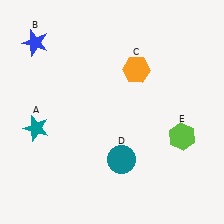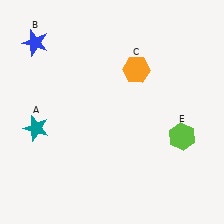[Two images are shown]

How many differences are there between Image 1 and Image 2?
There is 1 difference between the two images.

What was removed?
The teal circle (D) was removed in Image 2.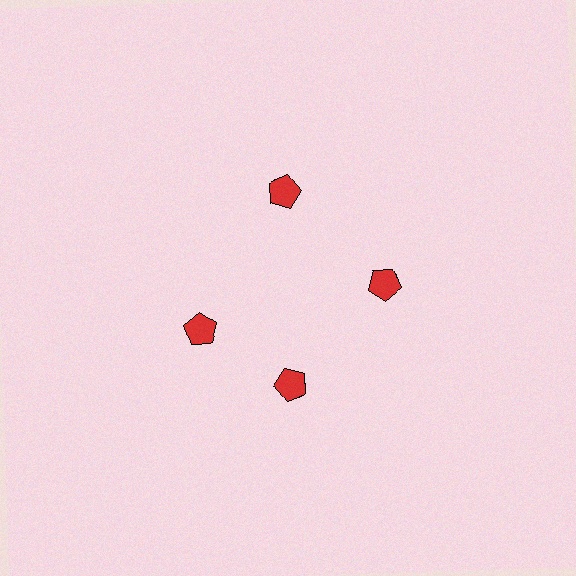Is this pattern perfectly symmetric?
No. The 4 red pentagons are arranged in a ring, but one element near the 9 o'clock position is rotated out of alignment along the ring, breaking the 4-fold rotational symmetry.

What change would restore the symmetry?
The symmetry would be restored by rotating it back into even spacing with its neighbors so that all 4 pentagons sit at equal angles and equal distance from the center.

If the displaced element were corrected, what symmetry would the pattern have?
It would have 4-fold rotational symmetry — the pattern would map onto itself every 90 degrees.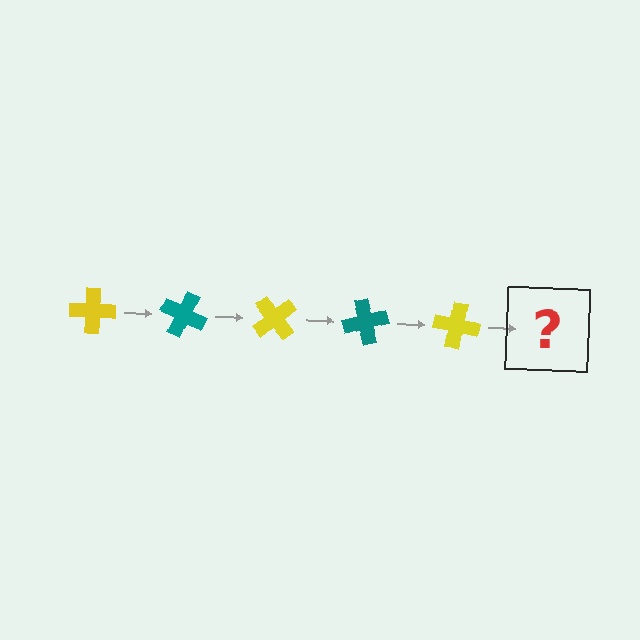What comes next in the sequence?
The next element should be a teal cross, rotated 125 degrees from the start.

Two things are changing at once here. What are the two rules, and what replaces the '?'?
The two rules are that it rotates 25 degrees each step and the color cycles through yellow and teal. The '?' should be a teal cross, rotated 125 degrees from the start.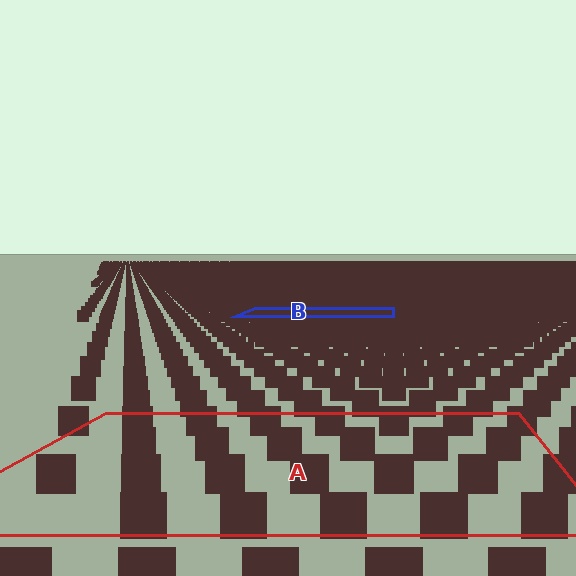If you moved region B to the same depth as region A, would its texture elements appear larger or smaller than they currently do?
They would appear larger. At a closer depth, the same texture elements are projected at a bigger on-screen size.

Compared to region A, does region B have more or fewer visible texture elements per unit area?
Region B has more texture elements per unit area — they are packed more densely because it is farther away.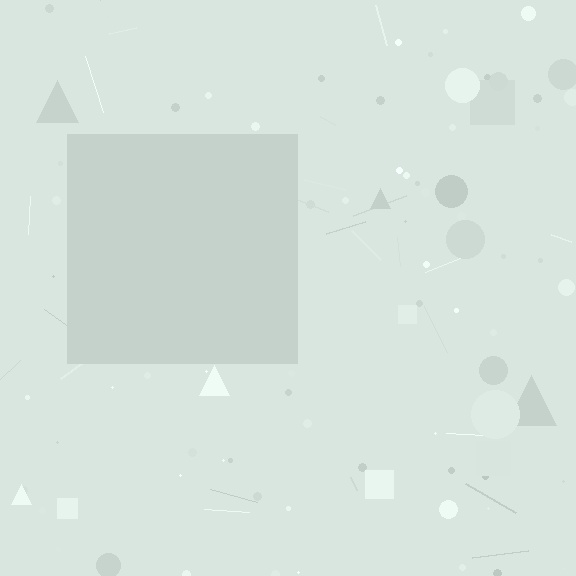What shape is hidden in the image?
A square is hidden in the image.